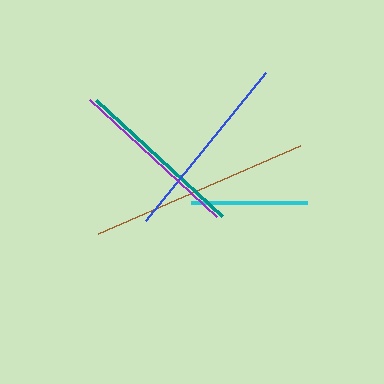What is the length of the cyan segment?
The cyan segment is approximately 115 pixels long.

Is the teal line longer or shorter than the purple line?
The purple line is longer than the teal line.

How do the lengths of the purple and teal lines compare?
The purple and teal lines are approximately the same length.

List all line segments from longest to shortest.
From longest to shortest: brown, blue, purple, teal, cyan.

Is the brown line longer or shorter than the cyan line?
The brown line is longer than the cyan line.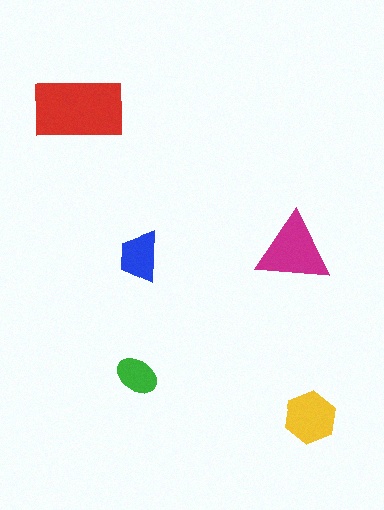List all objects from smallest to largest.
The green ellipse, the blue trapezoid, the yellow hexagon, the magenta triangle, the red rectangle.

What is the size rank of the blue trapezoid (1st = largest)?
4th.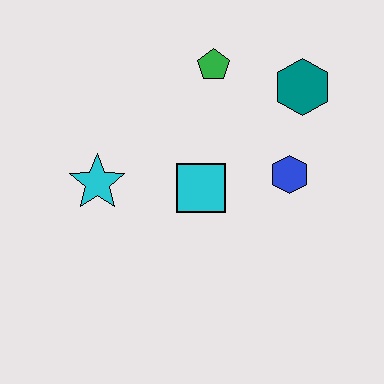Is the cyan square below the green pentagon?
Yes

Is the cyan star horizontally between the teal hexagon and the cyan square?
No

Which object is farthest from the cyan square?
The teal hexagon is farthest from the cyan square.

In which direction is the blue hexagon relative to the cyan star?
The blue hexagon is to the right of the cyan star.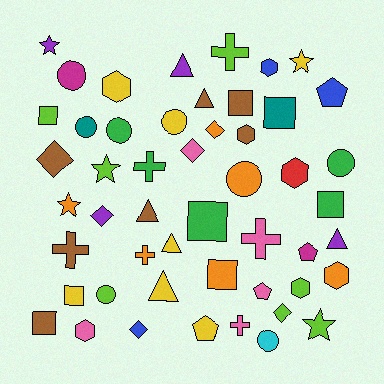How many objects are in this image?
There are 50 objects.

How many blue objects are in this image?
There are 3 blue objects.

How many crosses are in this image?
There are 6 crosses.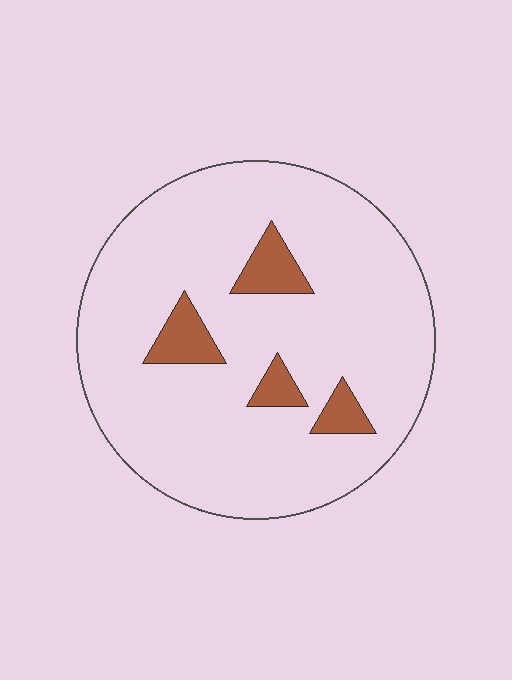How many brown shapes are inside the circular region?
4.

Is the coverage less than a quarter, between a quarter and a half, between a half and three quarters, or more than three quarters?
Less than a quarter.